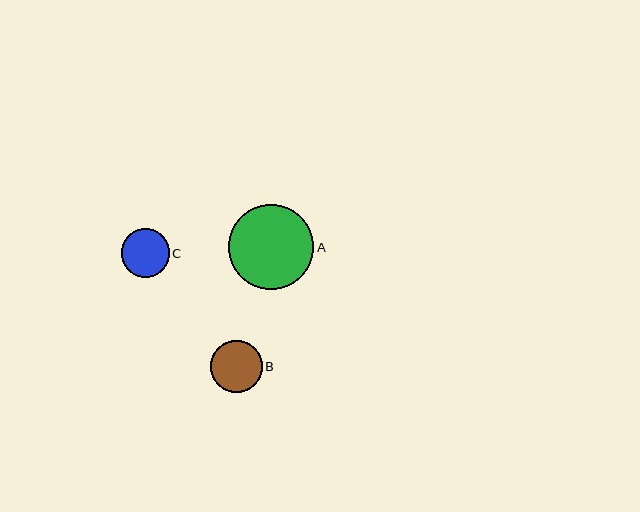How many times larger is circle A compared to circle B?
Circle A is approximately 1.6 times the size of circle B.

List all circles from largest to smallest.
From largest to smallest: A, B, C.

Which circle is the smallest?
Circle C is the smallest with a size of approximately 48 pixels.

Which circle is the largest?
Circle A is the largest with a size of approximately 85 pixels.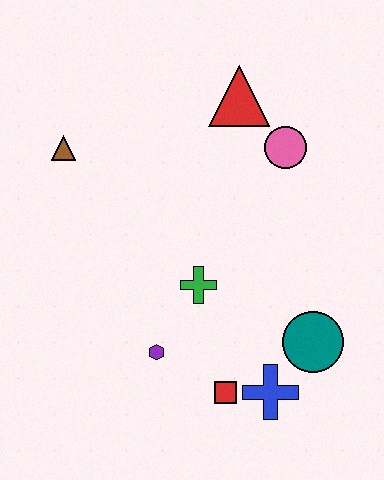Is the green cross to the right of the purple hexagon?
Yes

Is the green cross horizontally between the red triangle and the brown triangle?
Yes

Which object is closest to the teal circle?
The blue cross is closest to the teal circle.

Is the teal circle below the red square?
No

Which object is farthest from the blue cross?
The brown triangle is farthest from the blue cross.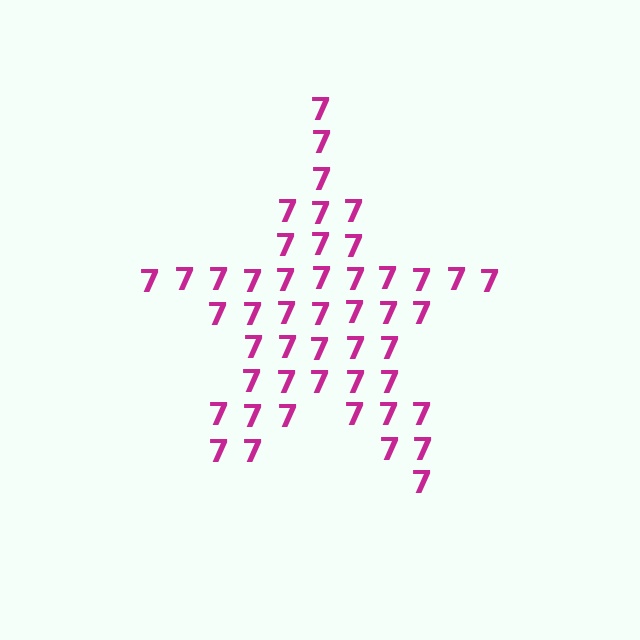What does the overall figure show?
The overall figure shows a star.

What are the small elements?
The small elements are digit 7's.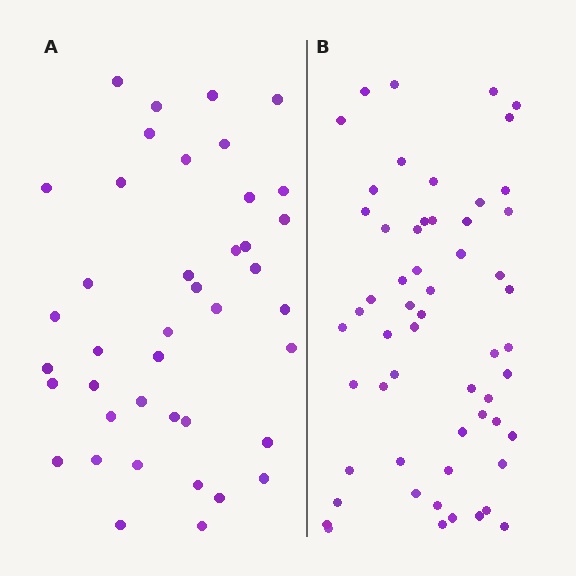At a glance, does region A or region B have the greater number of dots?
Region B (the right region) has more dots.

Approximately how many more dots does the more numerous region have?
Region B has approximately 15 more dots than region A.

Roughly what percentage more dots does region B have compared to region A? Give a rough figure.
About 40% more.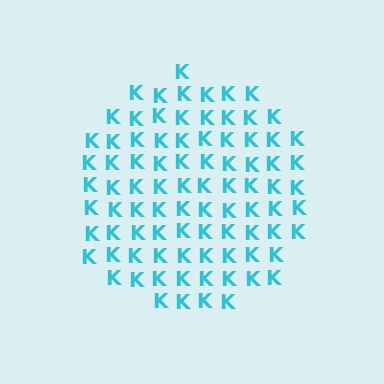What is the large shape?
The large shape is a circle.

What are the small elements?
The small elements are letter K's.